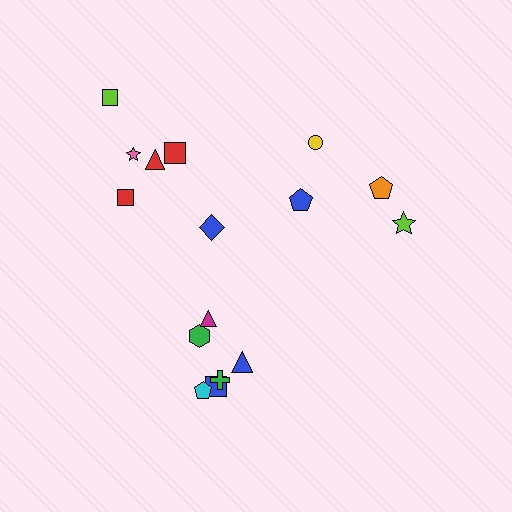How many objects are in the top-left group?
There are 6 objects.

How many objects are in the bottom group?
There are 6 objects.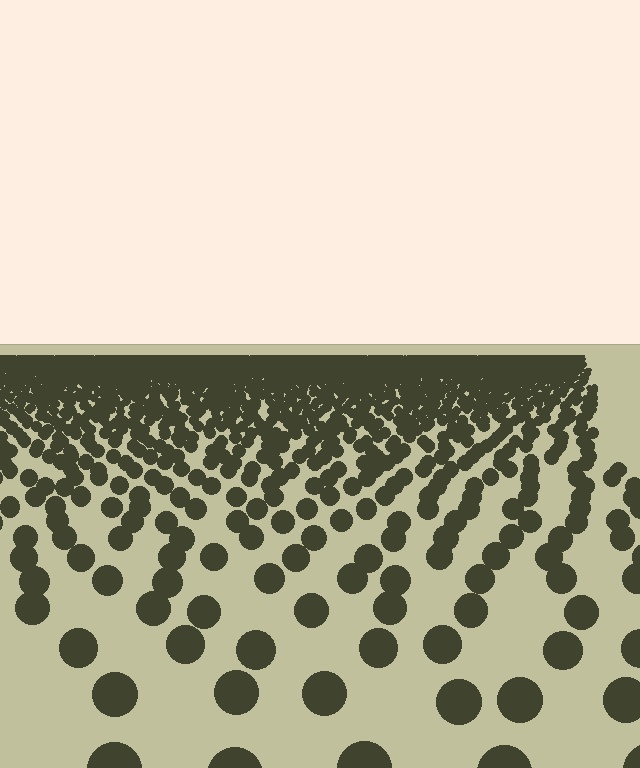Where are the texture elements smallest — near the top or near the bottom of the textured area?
Near the top.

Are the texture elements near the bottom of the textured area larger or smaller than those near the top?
Larger. Near the bottom, elements are closer to the viewer and appear at a bigger on-screen size.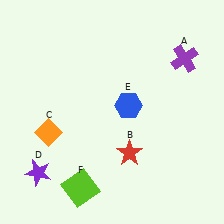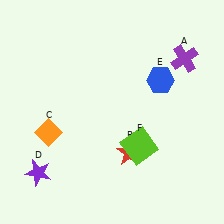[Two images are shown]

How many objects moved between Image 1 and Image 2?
2 objects moved between the two images.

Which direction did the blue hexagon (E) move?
The blue hexagon (E) moved right.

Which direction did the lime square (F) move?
The lime square (F) moved right.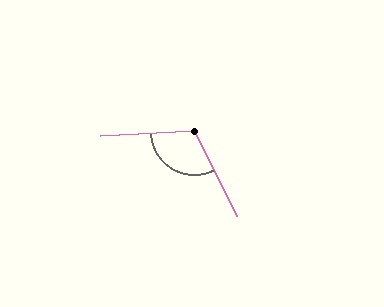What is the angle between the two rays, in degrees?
Approximately 113 degrees.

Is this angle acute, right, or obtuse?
It is obtuse.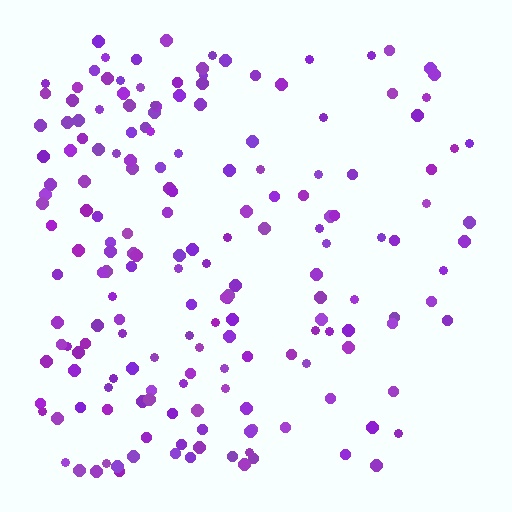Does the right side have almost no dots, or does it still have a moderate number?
Still a moderate number, just noticeably fewer than the left.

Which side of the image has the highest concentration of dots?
The left.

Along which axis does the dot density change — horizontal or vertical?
Horizontal.